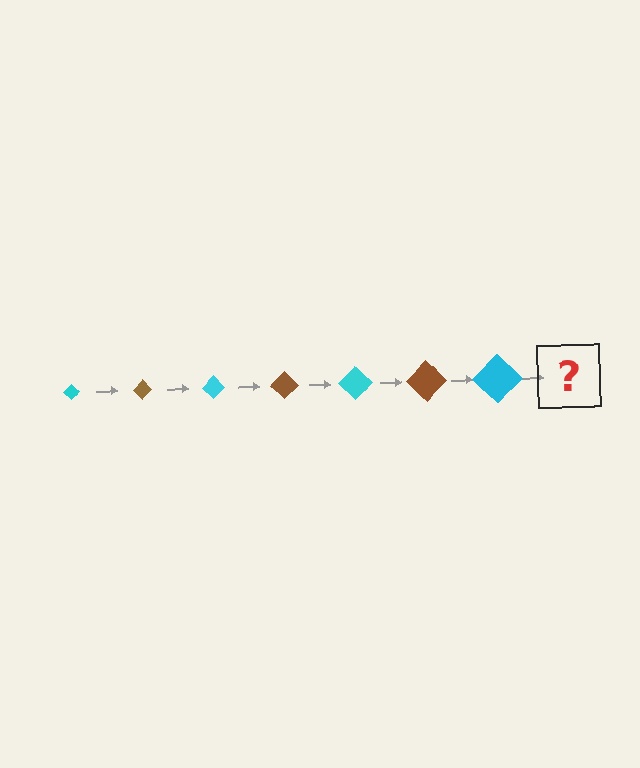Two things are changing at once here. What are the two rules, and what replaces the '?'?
The two rules are that the diamond grows larger each step and the color cycles through cyan and brown. The '?' should be a brown diamond, larger than the previous one.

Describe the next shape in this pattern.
It should be a brown diamond, larger than the previous one.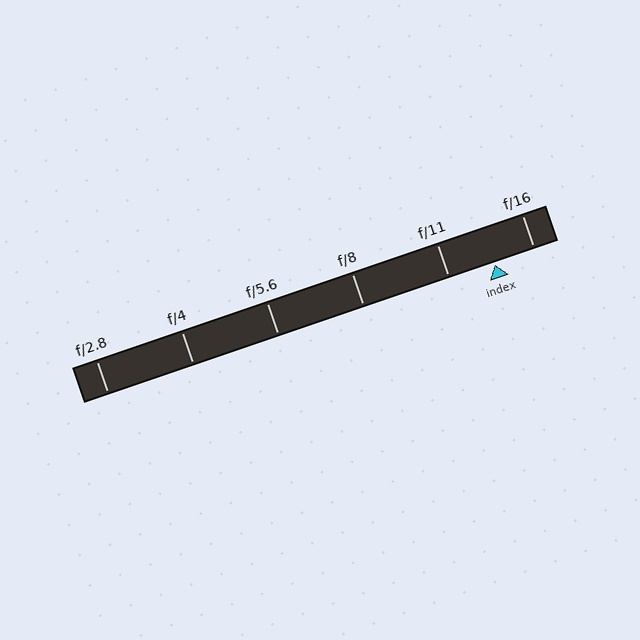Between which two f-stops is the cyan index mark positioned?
The index mark is between f/11 and f/16.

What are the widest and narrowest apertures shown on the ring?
The widest aperture shown is f/2.8 and the narrowest is f/16.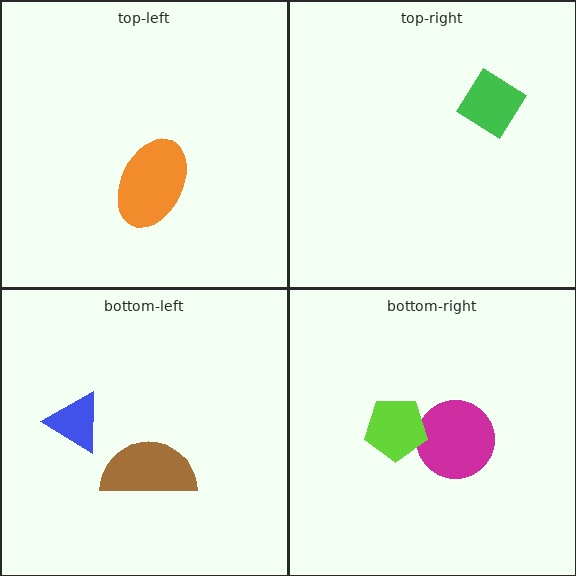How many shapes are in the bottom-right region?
2.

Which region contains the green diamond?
The top-right region.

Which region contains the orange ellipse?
The top-left region.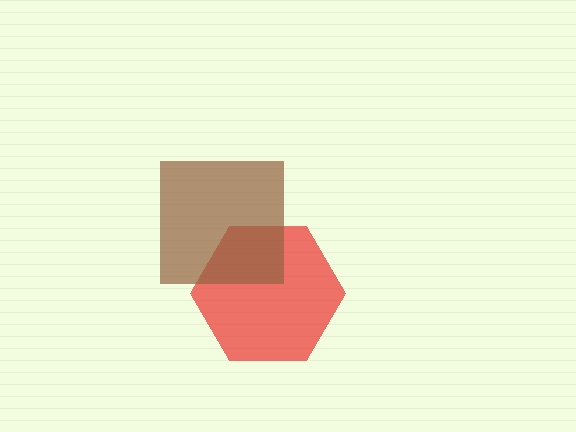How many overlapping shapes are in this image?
There are 2 overlapping shapes in the image.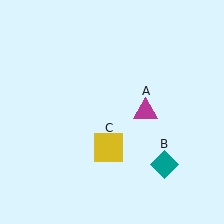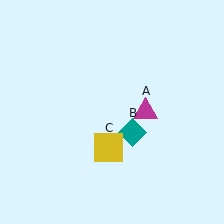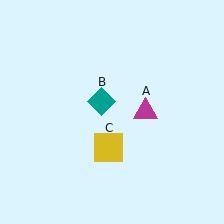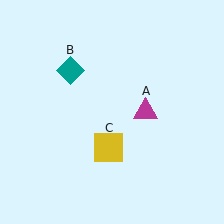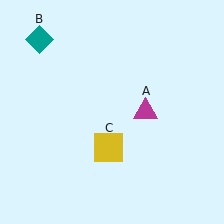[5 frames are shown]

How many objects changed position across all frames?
1 object changed position: teal diamond (object B).